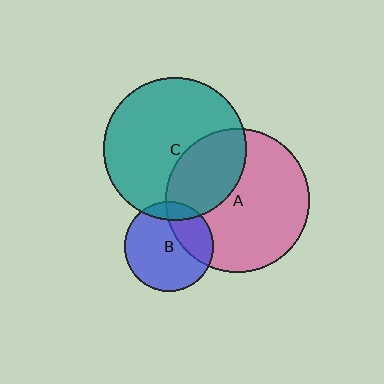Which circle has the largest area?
Circle A (pink).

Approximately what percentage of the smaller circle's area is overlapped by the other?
Approximately 15%.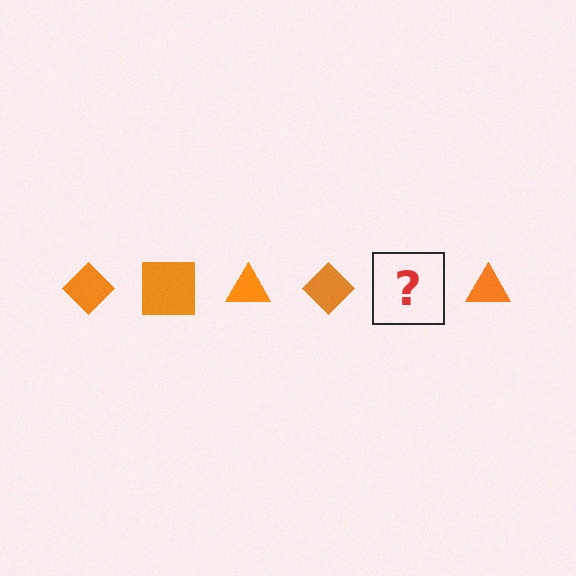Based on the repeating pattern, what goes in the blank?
The blank should be an orange square.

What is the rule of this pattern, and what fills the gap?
The rule is that the pattern cycles through diamond, square, triangle shapes in orange. The gap should be filled with an orange square.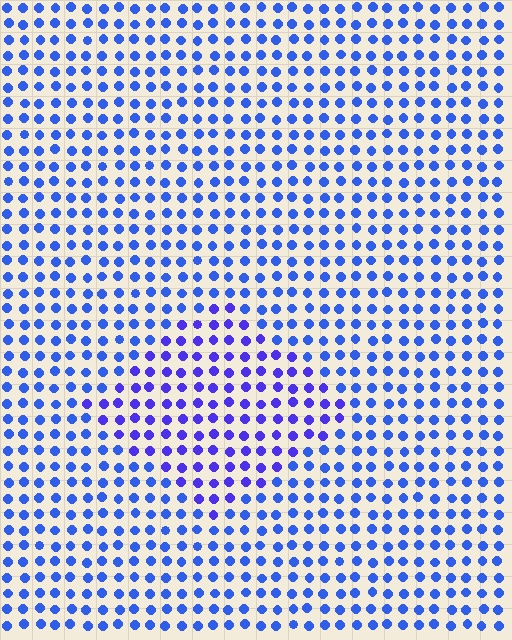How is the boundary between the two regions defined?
The boundary is defined purely by a slight shift in hue (about 24 degrees). Spacing, size, and orientation are identical on both sides.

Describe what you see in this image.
The image is filled with small blue elements in a uniform arrangement. A diamond-shaped region is visible where the elements are tinted to a slightly different hue, forming a subtle color boundary.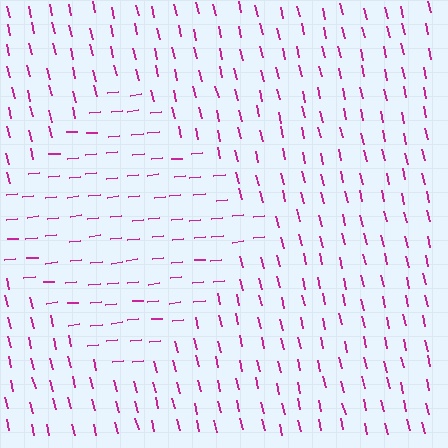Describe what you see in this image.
The image is filled with small magenta line segments. A diamond region in the image has lines oriented differently from the surrounding lines, creating a visible texture boundary.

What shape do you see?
I see a diamond.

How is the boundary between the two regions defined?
The boundary is defined purely by a change in line orientation (approximately 82 degrees difference). All lines are the same color and thickness.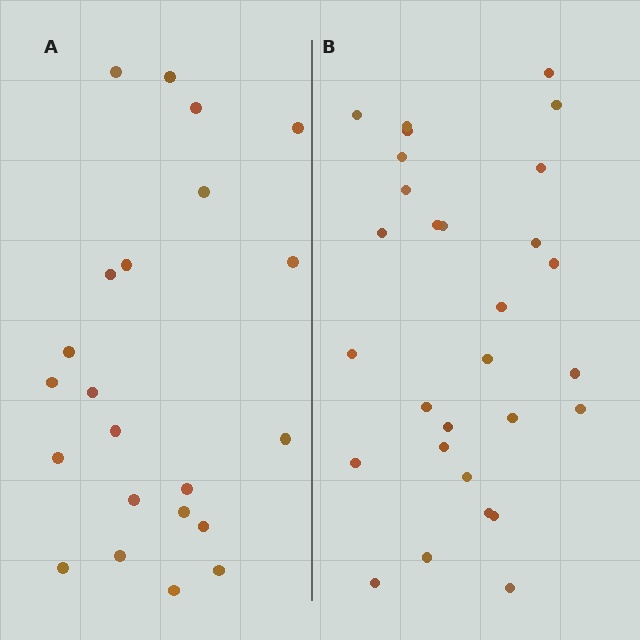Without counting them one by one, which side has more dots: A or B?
Region B (the right region) has more dots.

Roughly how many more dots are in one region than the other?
Region B has roughly 8 or so more dots than region A.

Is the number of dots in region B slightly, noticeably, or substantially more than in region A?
Region B has noticeably more, but not dramatically so. The ratio is roughly 1.3 to 1.